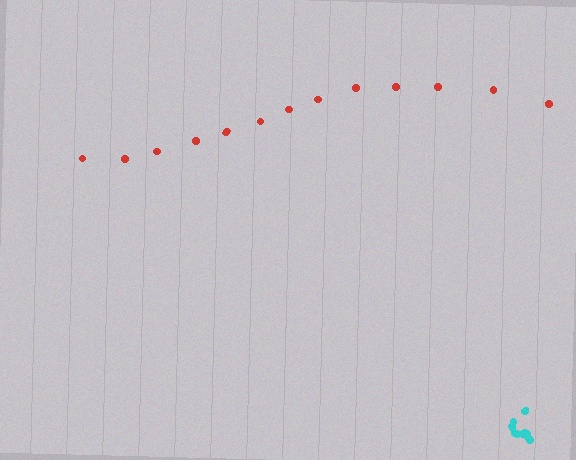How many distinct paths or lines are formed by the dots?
There are 2 distinct paths.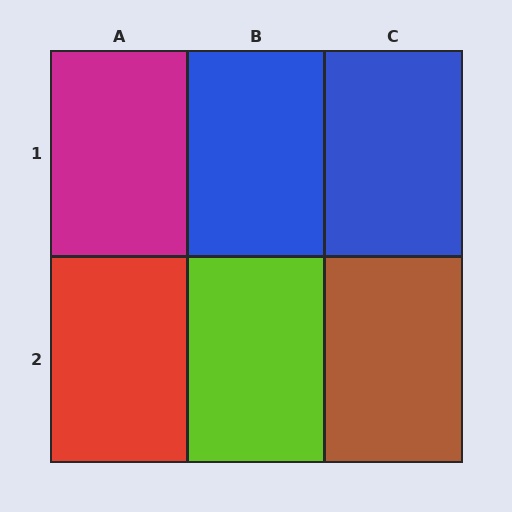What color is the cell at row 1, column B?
Blue.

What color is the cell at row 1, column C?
Blue.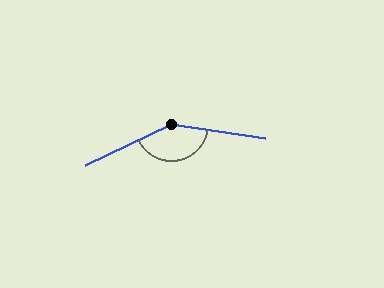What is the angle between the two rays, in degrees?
Approximately 146 degrees.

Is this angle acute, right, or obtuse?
It is obtuse.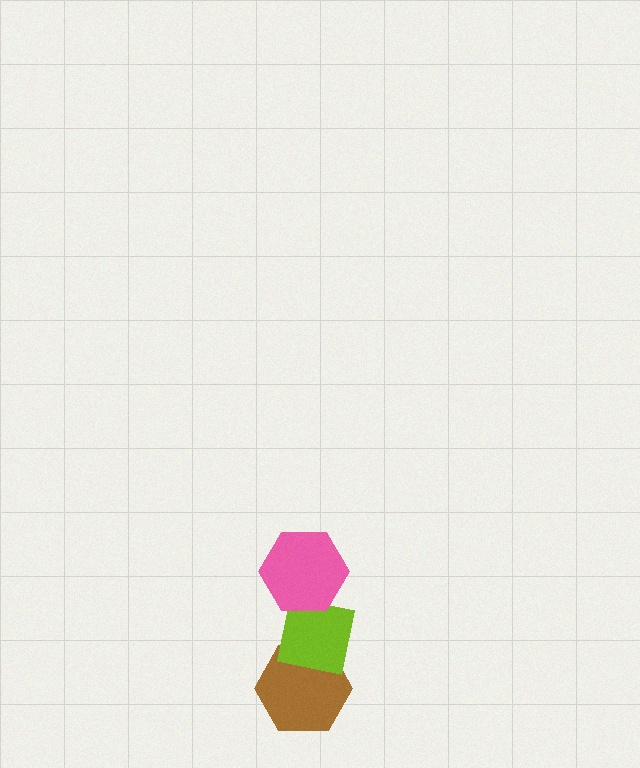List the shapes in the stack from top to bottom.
From top to bottom: the pink hexagon, the lime square, the brown hexagon.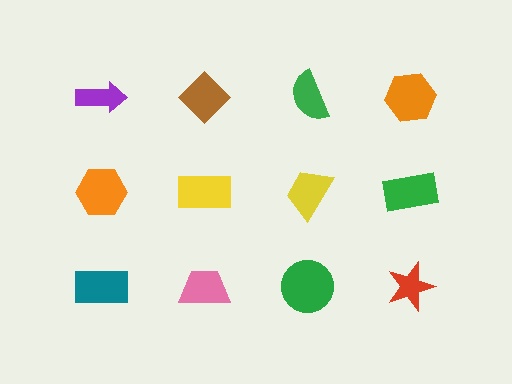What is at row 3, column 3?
A green circle.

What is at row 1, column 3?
A green semicircle.